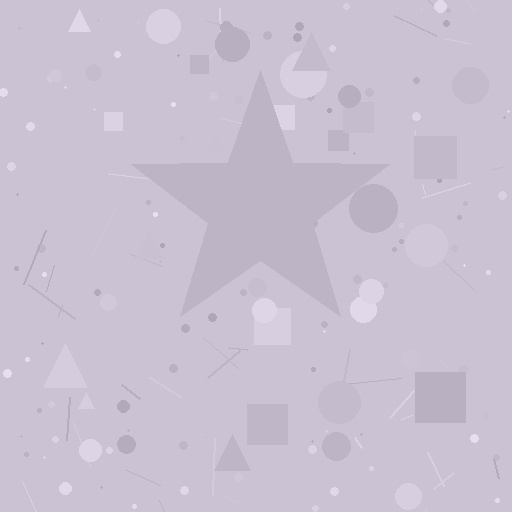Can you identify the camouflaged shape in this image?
The camouflaged shape is a star.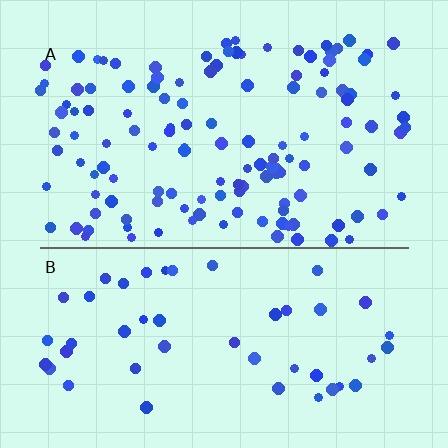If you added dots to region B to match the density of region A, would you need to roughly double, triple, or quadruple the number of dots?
Approximately triple.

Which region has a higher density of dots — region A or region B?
A (the top).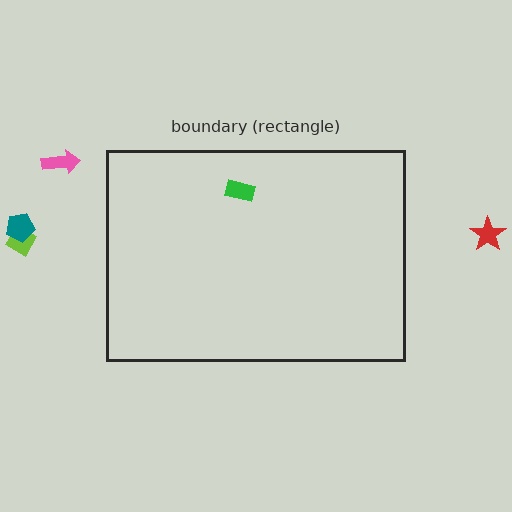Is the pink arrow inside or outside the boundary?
Outside.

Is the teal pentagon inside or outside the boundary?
Outside.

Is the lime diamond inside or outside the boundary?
Outside.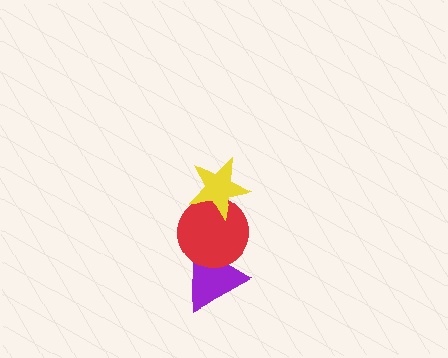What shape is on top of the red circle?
The yellow star is on top of the red circle.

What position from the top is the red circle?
The red circle is 2nd from the top.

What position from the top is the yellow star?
The yellow star is 1st from the top.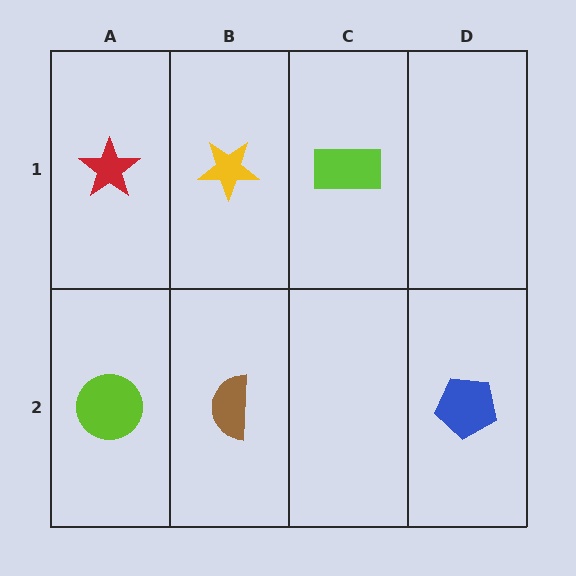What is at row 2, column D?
A blue pentagon.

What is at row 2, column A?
A lime circle.